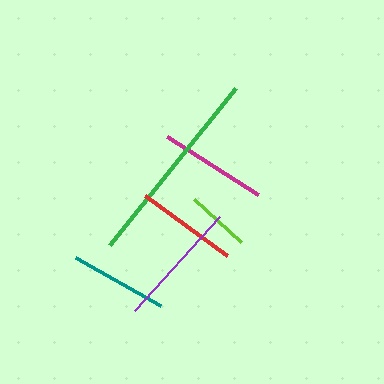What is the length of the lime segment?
The lime segment is approximately 63 pixels long.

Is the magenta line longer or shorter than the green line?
The green line is longer than the magenta line.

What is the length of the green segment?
The green segment is approximately 201 pixels long.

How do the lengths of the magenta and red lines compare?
The magenta and red lines are approximately the same length.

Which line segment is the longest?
The green line is the longest at approximately 201 pixels.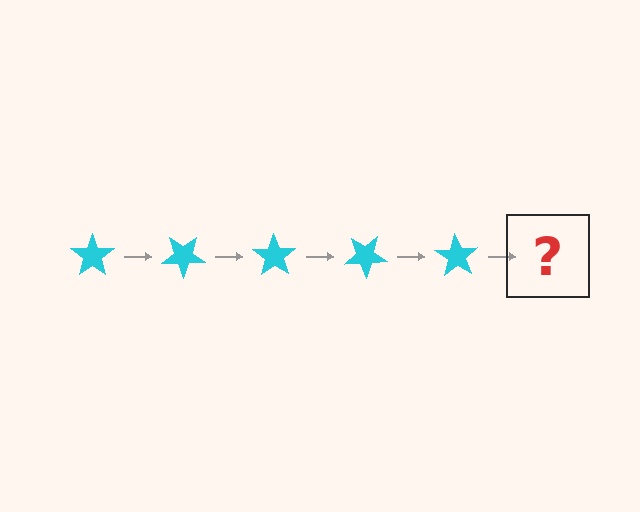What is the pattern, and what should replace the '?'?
The pattern is that the star rotates 35 degrees each step. The '?' should be a cyan star rotated 175 degrees.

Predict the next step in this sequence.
The next step is a cyan star rotated 175 degrees.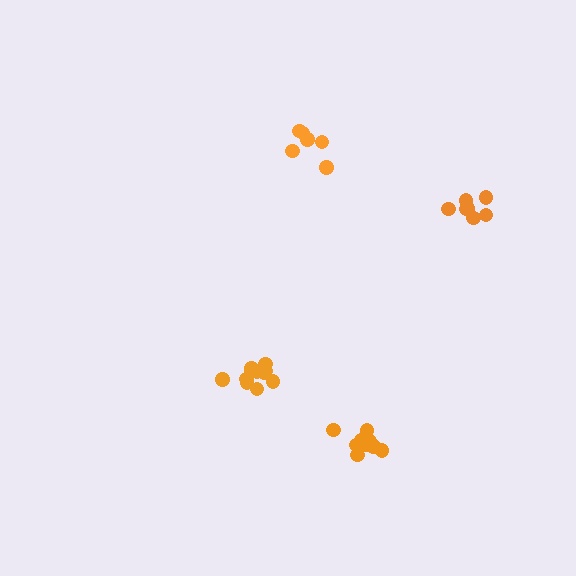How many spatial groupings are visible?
There are 4 spatial groupings.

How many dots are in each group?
Group 1: 7 dots, Group 2: 9 dots, Group 3: 11 dots, Group 4: 6 dots (33 total).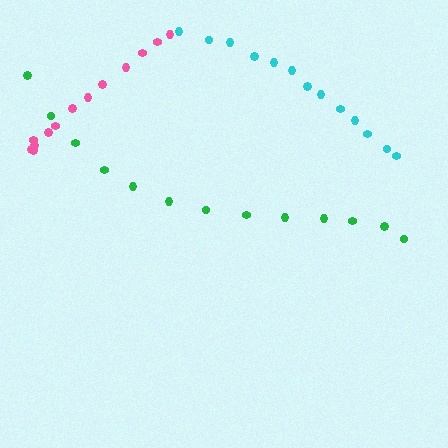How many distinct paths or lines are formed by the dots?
There are 3 distinct paths.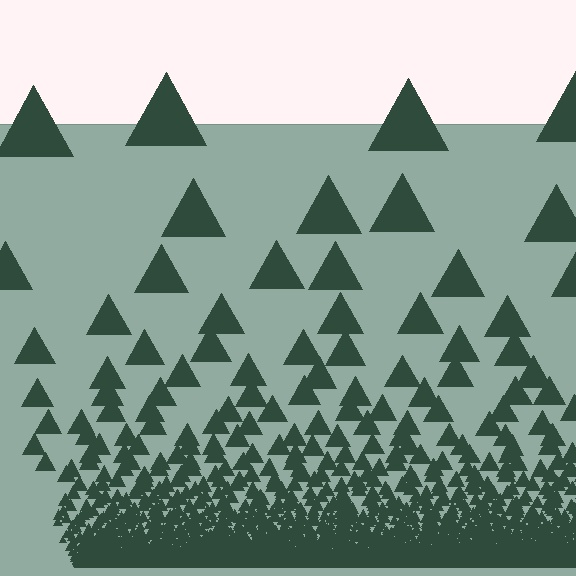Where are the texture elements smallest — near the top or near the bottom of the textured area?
Near the bottom.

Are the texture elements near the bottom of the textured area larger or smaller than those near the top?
Smaller. The gradient is inverted — elements near the bottom are smaller and denser.